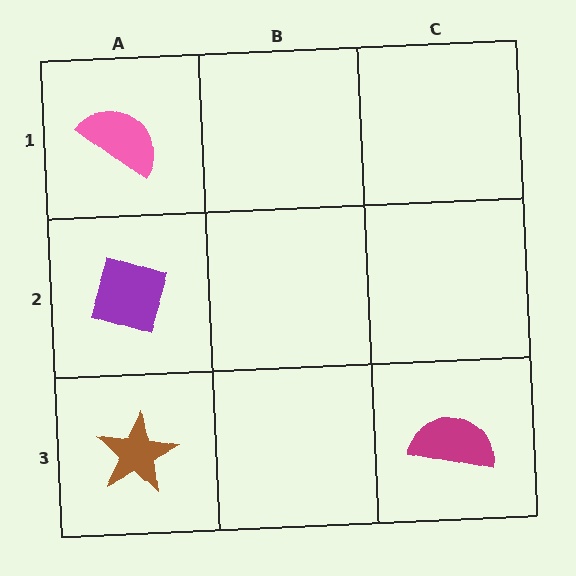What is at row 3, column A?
A brown star.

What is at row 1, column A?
A pink semicircle.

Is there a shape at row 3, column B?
No, that cell is empty.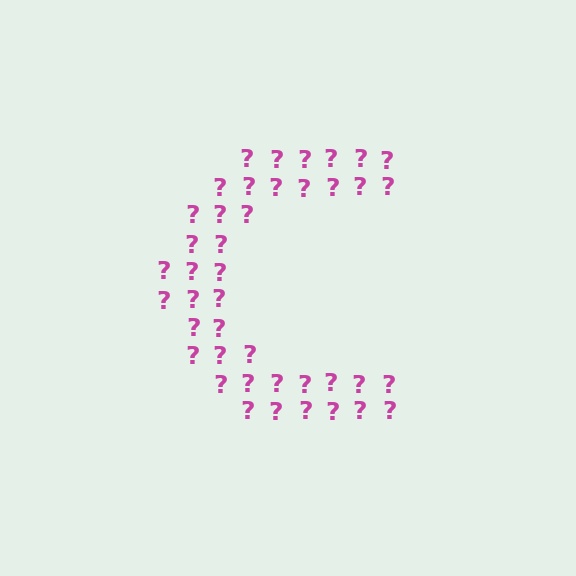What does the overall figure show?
The overall figure shows the letter C.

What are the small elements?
The small elements are question marks.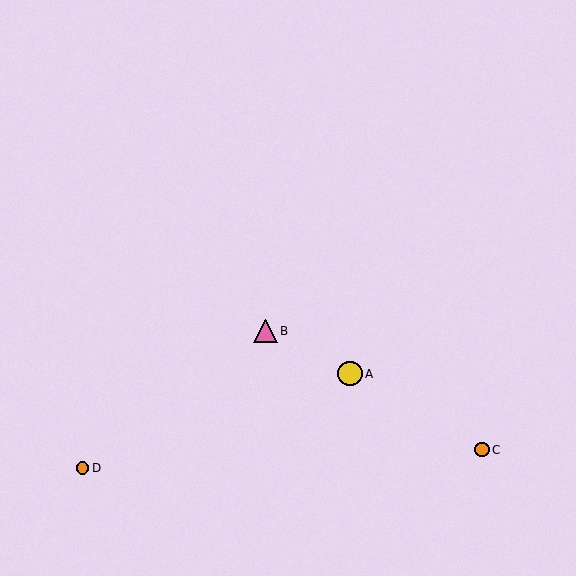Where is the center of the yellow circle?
The center of the yellow circle is at (350, 374).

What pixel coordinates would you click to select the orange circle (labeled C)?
Click at (482, 450) to select the orange circle C.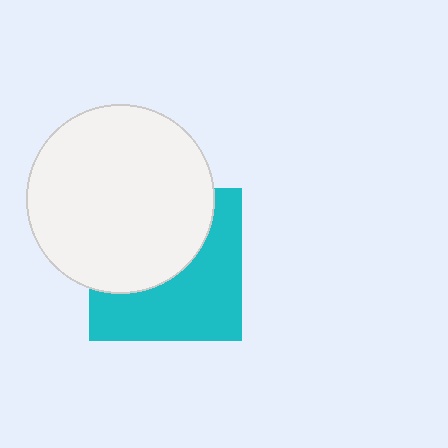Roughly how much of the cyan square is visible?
About half of it is visible (roughly 51%).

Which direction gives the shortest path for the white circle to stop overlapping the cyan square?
Moving up gives the shortest separation.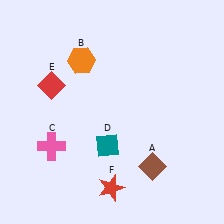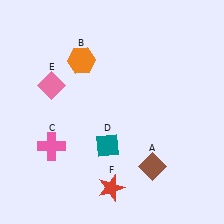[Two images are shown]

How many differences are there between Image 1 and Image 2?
There is 1 difference between the two images.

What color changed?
The diamond (E) changed from red in Image 1 to pink in Image 2.